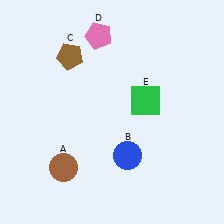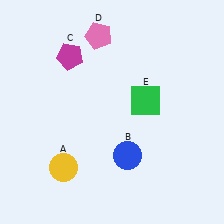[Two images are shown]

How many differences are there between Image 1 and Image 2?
There are 2 differences between the two images.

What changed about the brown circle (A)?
In Image 1, A is brown. In Image 2, it changed to yellow.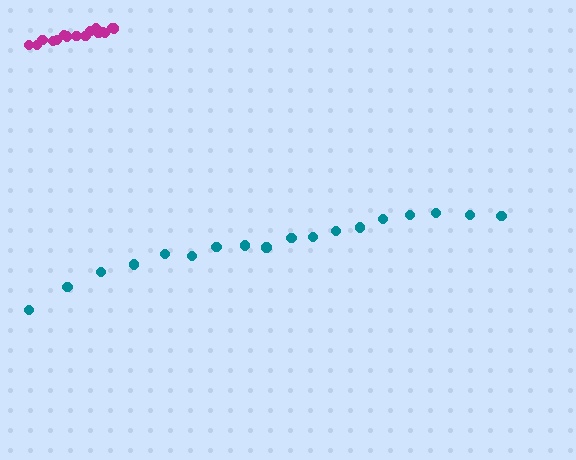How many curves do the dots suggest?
There are 2 distinct paths.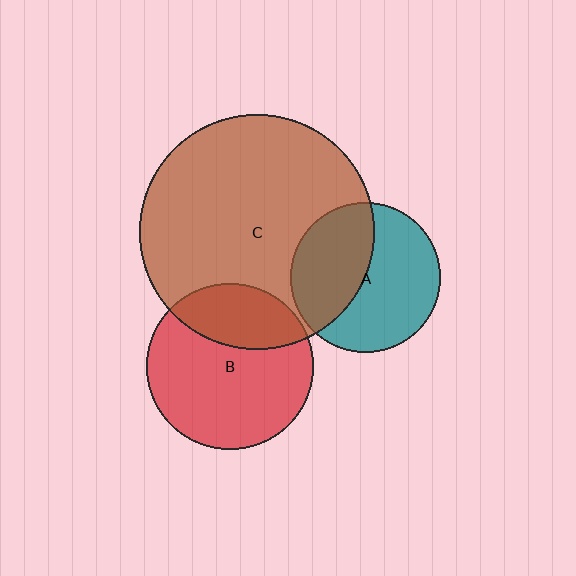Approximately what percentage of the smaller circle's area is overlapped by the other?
Approximately 45%.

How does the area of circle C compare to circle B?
Approximately 2.0 times.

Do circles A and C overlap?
Yes.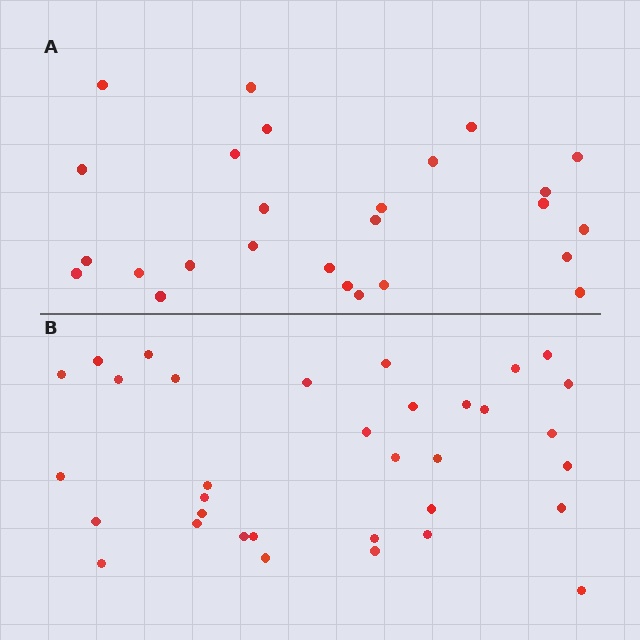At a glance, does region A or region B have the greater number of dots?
Region B (the bottom region) has more dots.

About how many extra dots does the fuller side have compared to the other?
Region B has roughly 8 or so more dots than region A.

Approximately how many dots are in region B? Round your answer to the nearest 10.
About 30 dots. (The exact count is 34, which rounds to 30.)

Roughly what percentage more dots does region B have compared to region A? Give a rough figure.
About 30% more.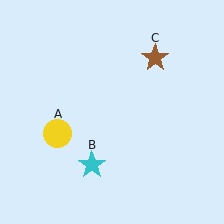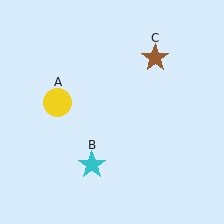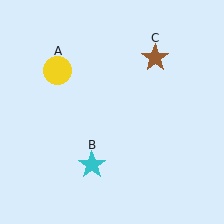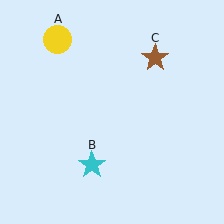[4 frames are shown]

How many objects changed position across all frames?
1 object changed position: yellow circle (object A).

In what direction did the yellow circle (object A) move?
The yellow circle (object A) moved up.